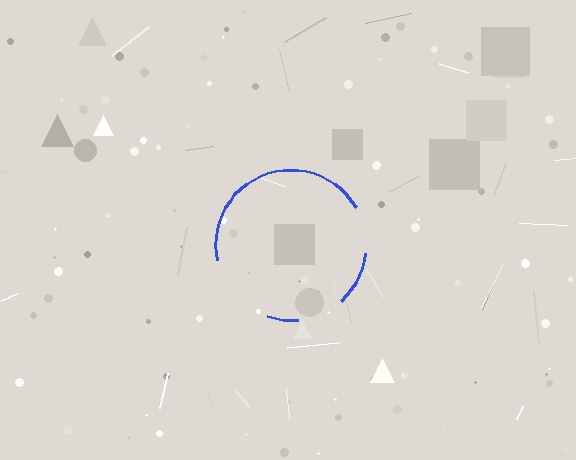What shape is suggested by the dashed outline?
The dashed outline suggests a circle.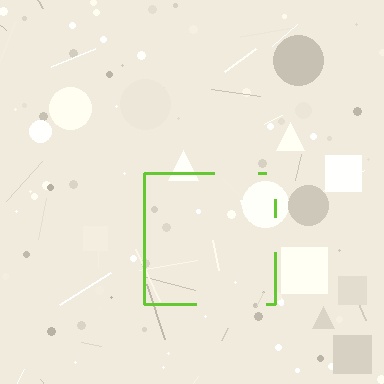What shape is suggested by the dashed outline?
The dashed outline suggests a square.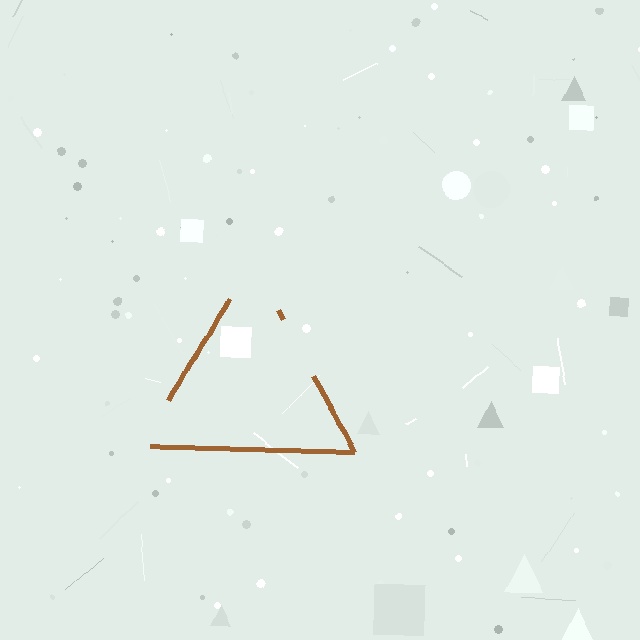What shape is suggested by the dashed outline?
The dashed outline suggests a triangle.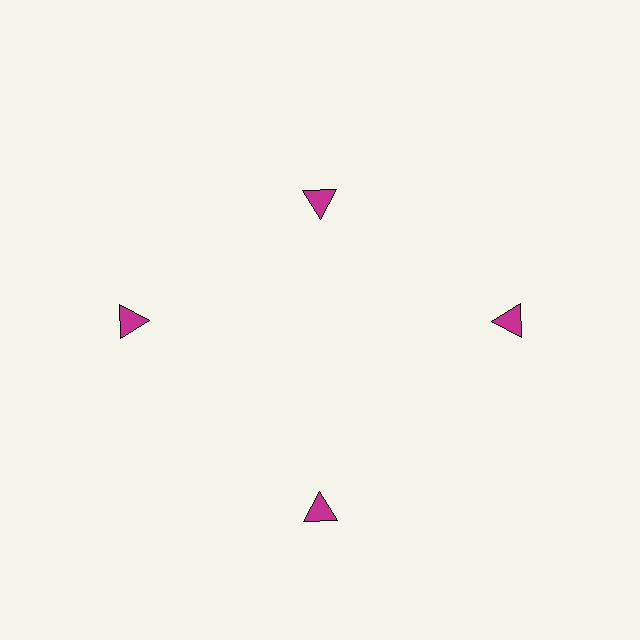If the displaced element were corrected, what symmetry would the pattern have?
It would have 4-fold rotational symmetry — the pattern would map onto itself every 90 degrees.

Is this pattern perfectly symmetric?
No. The 4 magenta triangles are arranged in a ring, but one element near the 12 o'clock position is pulled inward toward the center, breaking the 4-fold rotational symmetry.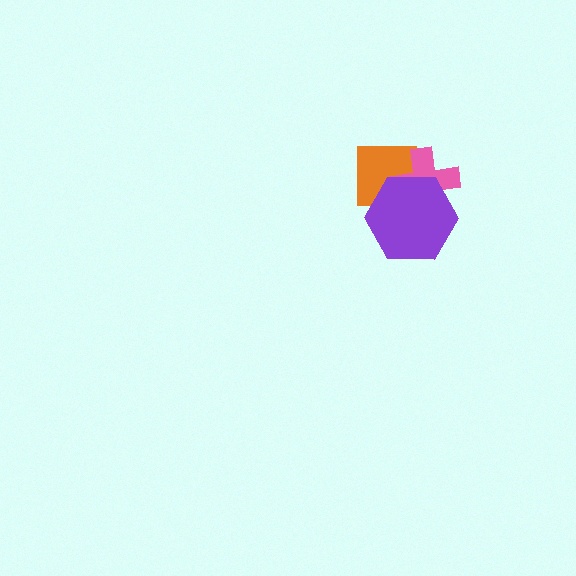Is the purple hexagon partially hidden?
No, no other shape covers it.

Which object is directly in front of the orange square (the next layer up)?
The pink cross is directly in front of the orange square.